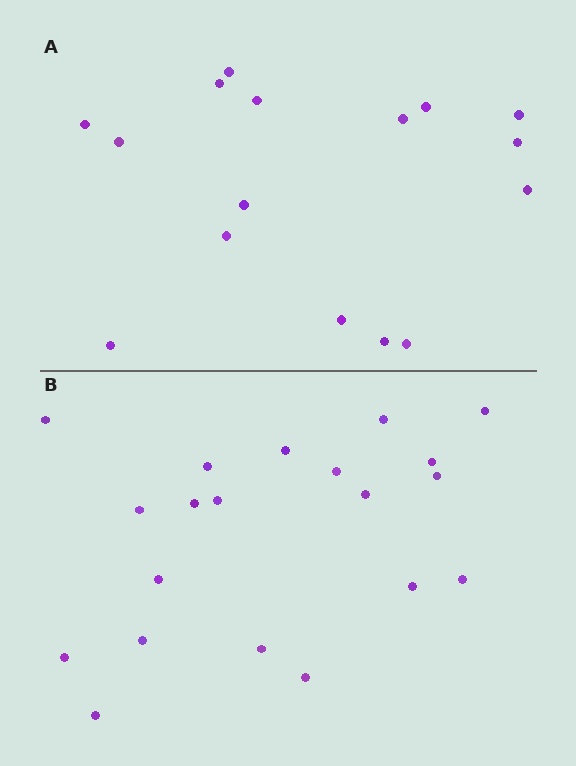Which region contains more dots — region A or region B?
Region B (the bottom region) has more dots.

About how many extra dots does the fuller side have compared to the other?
Region B has about 4 more dots than region A.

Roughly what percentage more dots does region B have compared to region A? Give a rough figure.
About 25% more.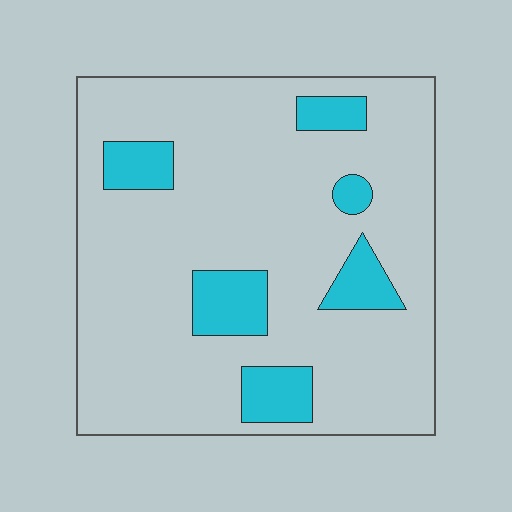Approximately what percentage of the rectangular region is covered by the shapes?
Approximately 15%.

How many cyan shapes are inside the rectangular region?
6.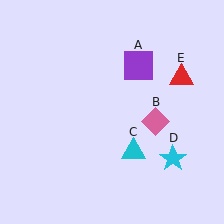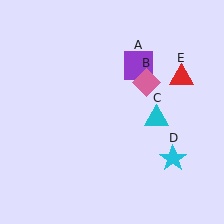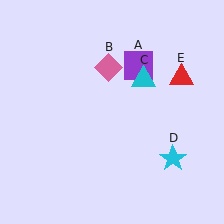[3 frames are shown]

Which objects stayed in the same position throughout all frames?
Purple square (object A) and cyan star (object D) and red triangle (object E) remained stationary.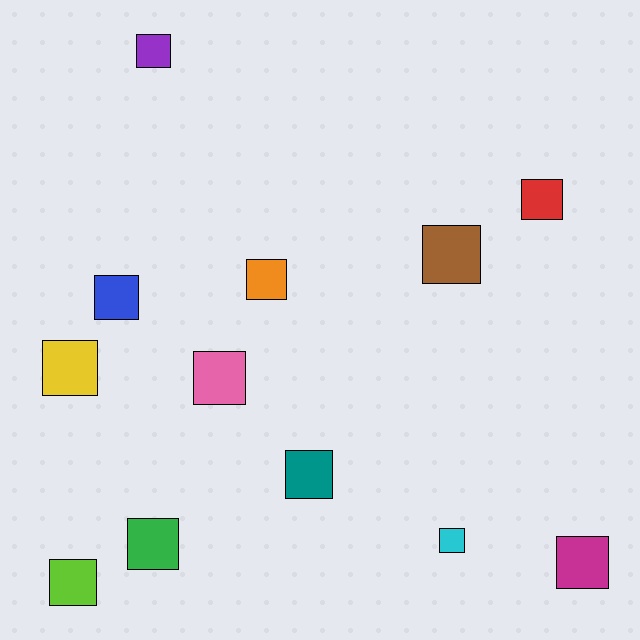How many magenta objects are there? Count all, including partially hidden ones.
There is 1 magenta object.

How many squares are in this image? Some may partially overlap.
There are 12 squares.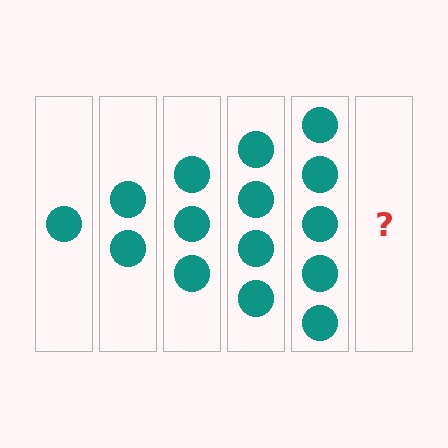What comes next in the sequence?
The next element should be 6 circles.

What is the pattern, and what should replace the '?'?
The pattern is that each step adds one more circle. The '?' should be 6 circles.